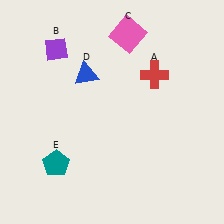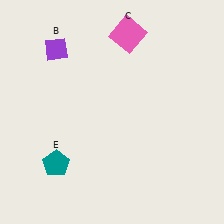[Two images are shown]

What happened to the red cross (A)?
The red cross (A) was removed in Image 2. It was in the top-right area of Image 1.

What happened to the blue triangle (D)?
The blue triangle (D) was removed in Image 2. It was in the top-left area of Image 1.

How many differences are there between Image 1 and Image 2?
There are 2 differences between the two images.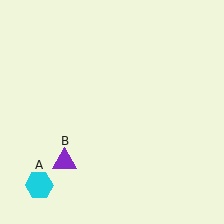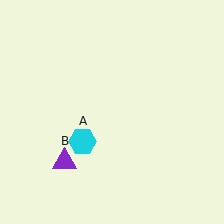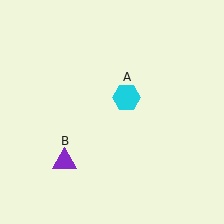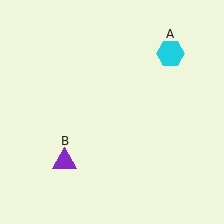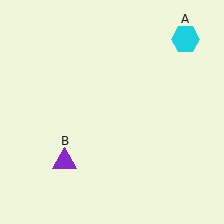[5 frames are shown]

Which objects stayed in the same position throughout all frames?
Purple triangle (object B) remained stationary.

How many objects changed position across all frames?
1 object changed position: cyan hexagon (object A).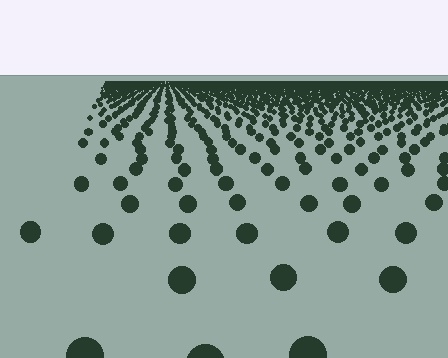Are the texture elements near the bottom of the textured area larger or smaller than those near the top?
Larger. Near the bottom, elements are closer to the viewer and appear at a bigger on-screen size.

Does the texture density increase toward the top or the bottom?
Density increases toward the top.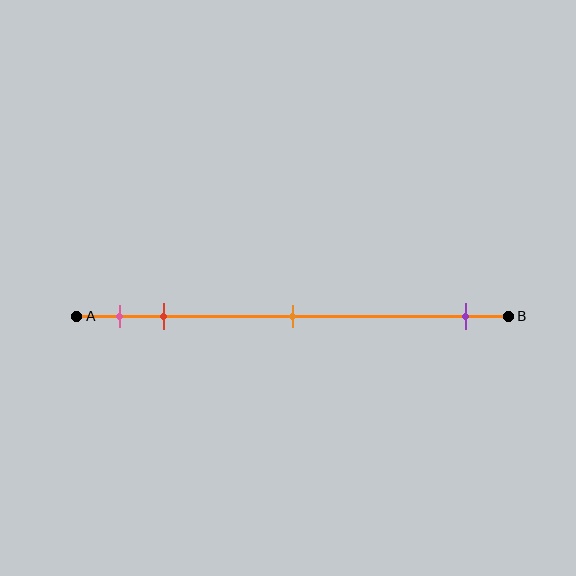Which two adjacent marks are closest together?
The pink and red marks are the closest adjacent pair.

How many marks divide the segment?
There are 4 marks dividing the segment.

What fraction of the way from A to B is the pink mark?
The pink mark is approximately 10% (0.1) of the way from A to B.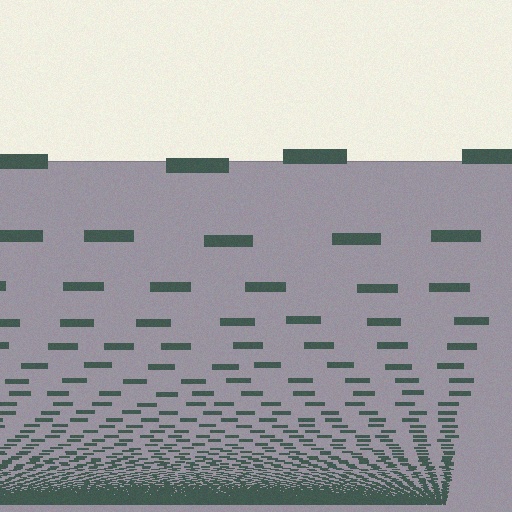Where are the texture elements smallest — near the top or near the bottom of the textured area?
Near the bottom.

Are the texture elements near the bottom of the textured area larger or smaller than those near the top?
Smaller. The gradient is inverted — elements near the bottom are smaller and denser.